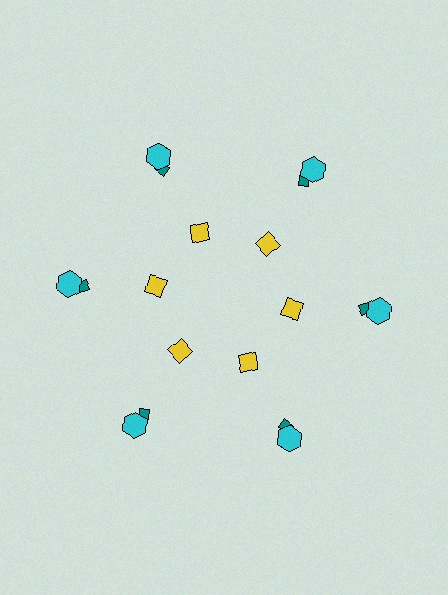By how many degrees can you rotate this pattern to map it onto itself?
The pattern maps onto itself every 60 degrees of rotation.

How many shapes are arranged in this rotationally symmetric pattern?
There are 18 shapes, arranged in 6 groups of 3.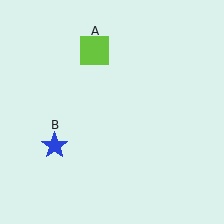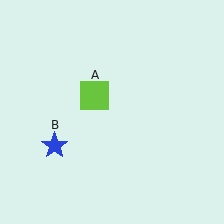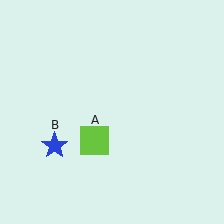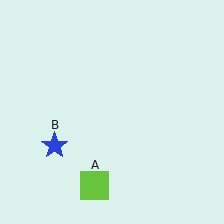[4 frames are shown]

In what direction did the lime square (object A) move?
The lime square (object A) moved down.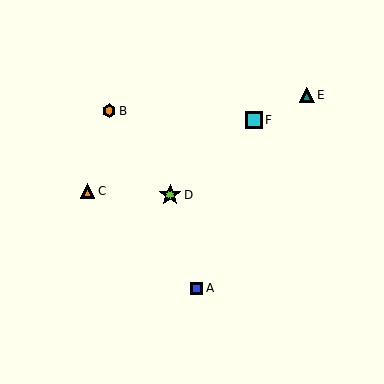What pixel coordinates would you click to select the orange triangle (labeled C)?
Click at (88, 191) to select the orange triangle C.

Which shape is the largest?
The lime star (labeled D) is the largest.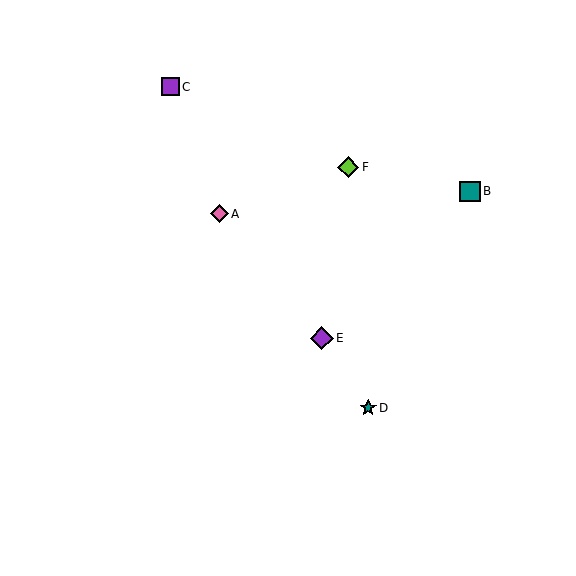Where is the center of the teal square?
The center of the teal square is at (470, 191).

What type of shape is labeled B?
Shape B is a teal square.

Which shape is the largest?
The purple diamond (labeled E) is the largest.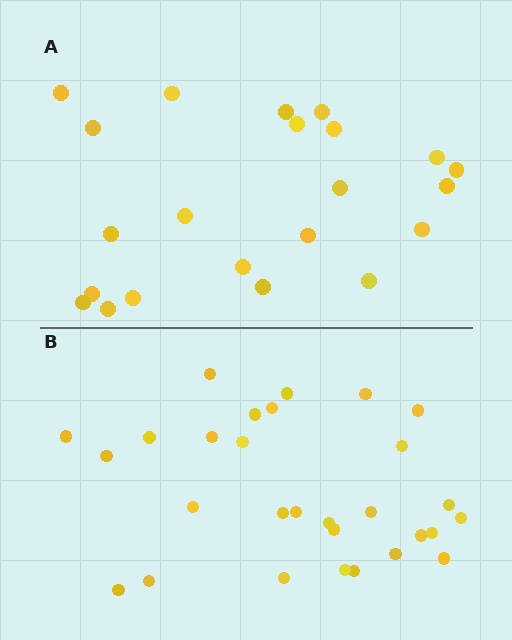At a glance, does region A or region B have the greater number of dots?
Region B (the bottom region) has more dots.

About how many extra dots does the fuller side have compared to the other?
Region B has roughly 8 or so more dots than region A.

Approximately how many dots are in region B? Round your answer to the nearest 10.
About 30 dots. (The exact count is 29, which rounds to 30.)